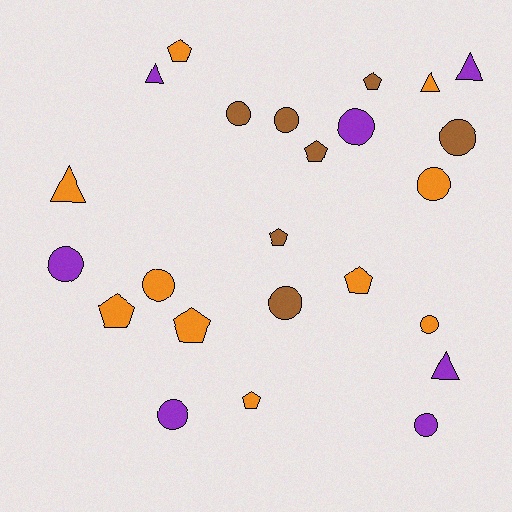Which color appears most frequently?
Orange, with 10 objects.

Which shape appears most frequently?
Circle, with 11 objects.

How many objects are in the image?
There are 24 objects.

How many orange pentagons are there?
There are 5 orange pentagons.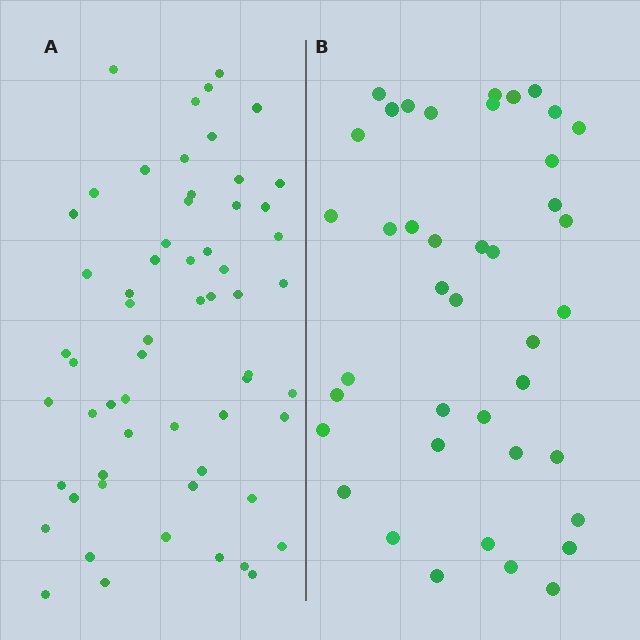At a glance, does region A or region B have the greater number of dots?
Region A (the left region) has more dots.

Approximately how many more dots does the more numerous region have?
Region A has approximately 20 more dots than region B.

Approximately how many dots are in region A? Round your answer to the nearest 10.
About 60 dots.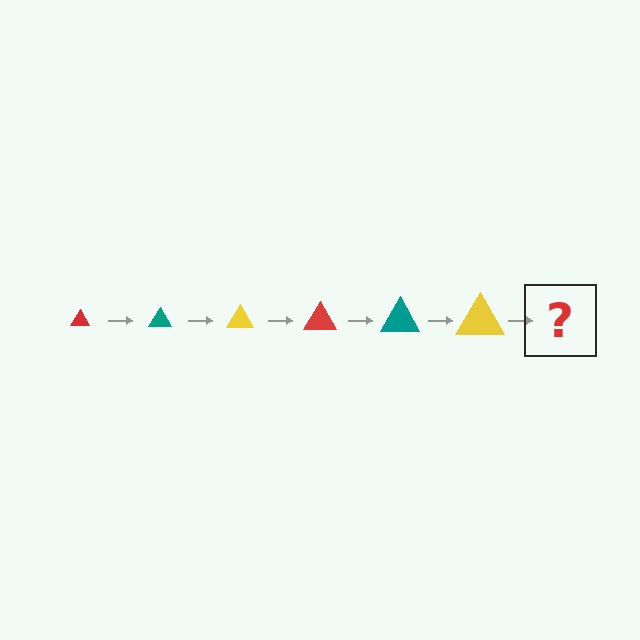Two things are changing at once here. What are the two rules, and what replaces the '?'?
The two rules are that the triangle grows larger each step and the color cycles through red, teal, and yellow. The '?' should be a red triangle, larger than the previous one.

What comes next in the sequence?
The next element should be a red triangle, larger than the previous one.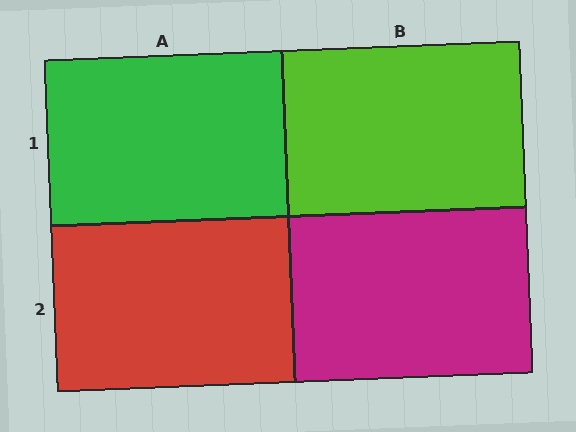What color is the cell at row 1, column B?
Lime.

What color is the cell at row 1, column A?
Green.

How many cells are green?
1 cell is green.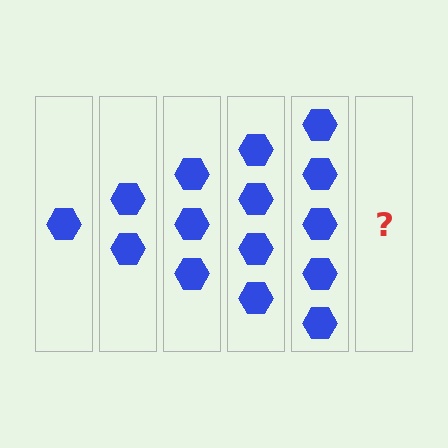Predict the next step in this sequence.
The next step is 6 hexagons.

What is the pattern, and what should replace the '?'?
The pattern is that each step adds one more hexagon. The '?' should be 6 hexagons.